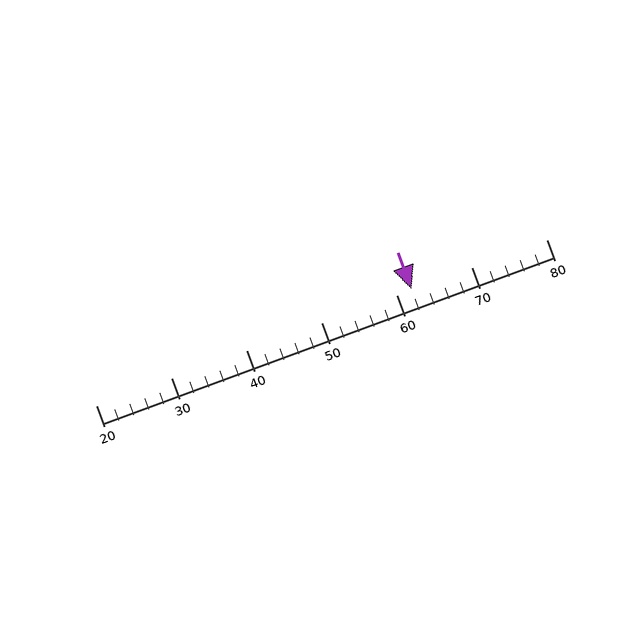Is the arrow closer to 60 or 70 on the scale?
The arrow is closer to 60.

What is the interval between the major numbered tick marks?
The major tick marks are spaced 10 units apart.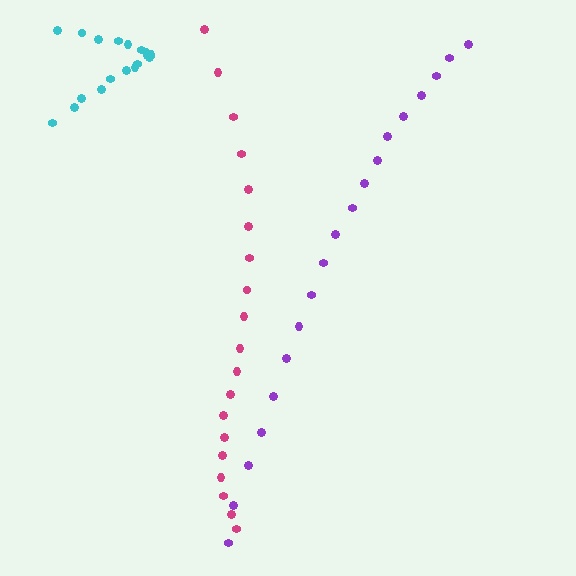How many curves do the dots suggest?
There are 3 distinct paths.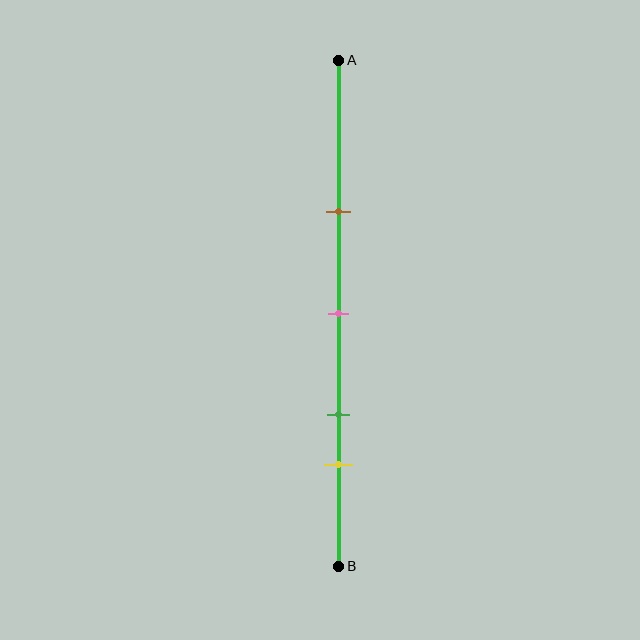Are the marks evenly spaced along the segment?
No, the marks are not evenly spaced.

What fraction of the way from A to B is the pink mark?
The pink mark is approximately 50% (0.5) of the way from A to B.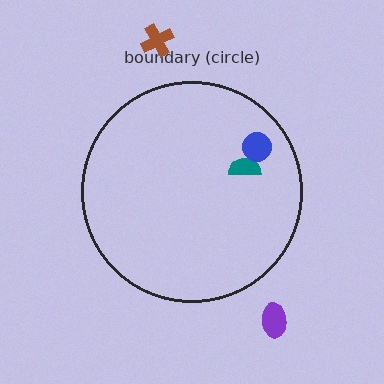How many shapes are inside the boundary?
2 inside, 2 outside.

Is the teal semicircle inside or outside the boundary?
Inside.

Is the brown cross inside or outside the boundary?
Outside.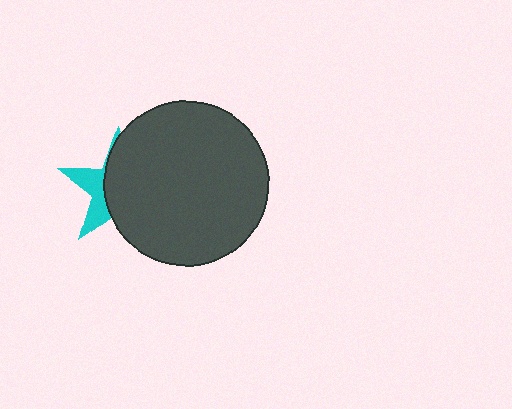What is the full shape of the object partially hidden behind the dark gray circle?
The partially hidden object is a cyan star.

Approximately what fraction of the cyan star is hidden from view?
Roughly 66% of the cyan star is hidden behind the dark gray circle.